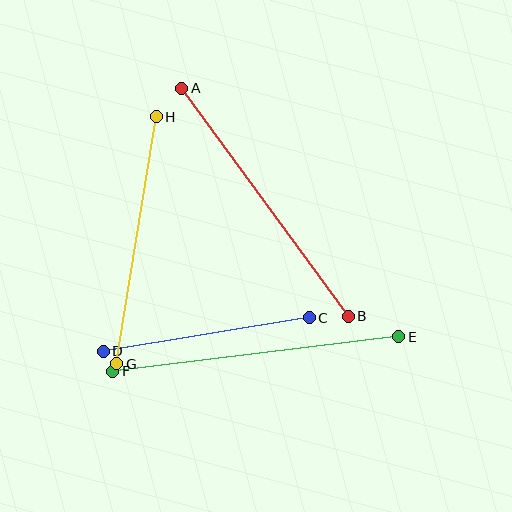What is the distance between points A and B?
The distance is approximately 282 pixels.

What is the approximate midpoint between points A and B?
The midpoint is at approximately (265, 202) pixels.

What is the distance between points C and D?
The distance is approximately 209 pixels.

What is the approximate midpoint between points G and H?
The midpoint is at approximately (137, 240) pixels.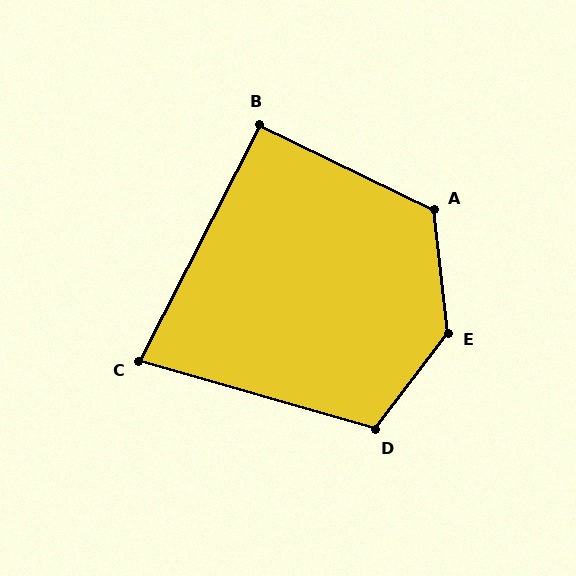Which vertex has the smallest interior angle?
C, at approximately 79 degrees.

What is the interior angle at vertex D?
Approximately 111 degrees (obtuse).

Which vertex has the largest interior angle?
E, at approximately 137 degrees.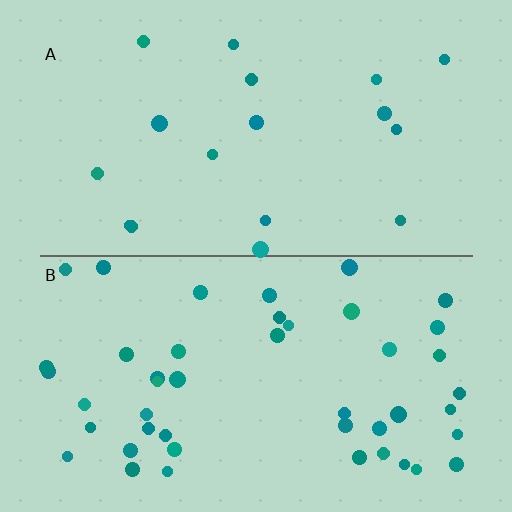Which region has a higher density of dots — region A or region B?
B (the bottom).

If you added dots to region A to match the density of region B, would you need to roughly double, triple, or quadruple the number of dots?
Approximately triple.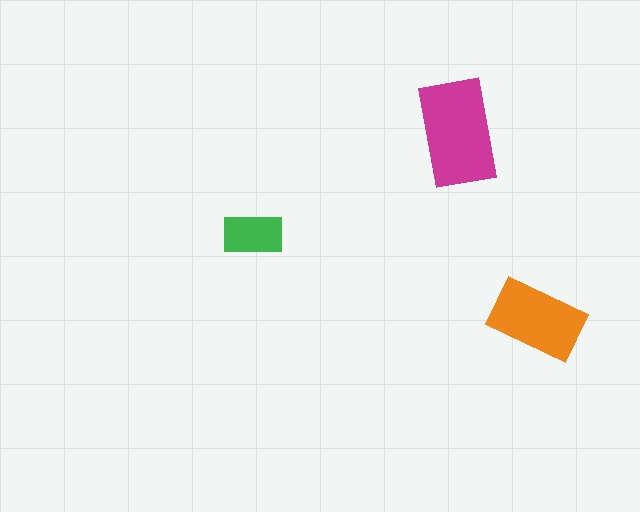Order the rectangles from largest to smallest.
the magenta one, the orange one, the green one.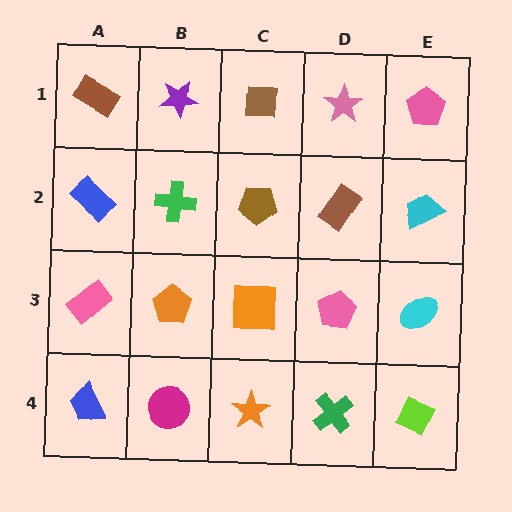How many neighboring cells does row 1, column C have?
3.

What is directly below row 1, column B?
A green cross.